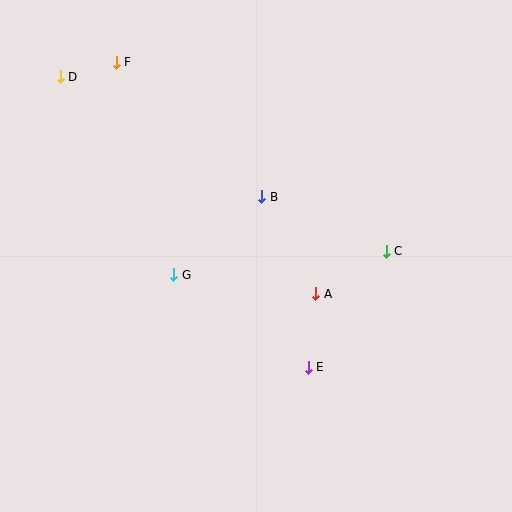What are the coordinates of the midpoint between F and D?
The midpoint between F and D is at (88, 69).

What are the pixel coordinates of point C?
Point C is at (386, 251).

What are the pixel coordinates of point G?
Point G is at (174, 275).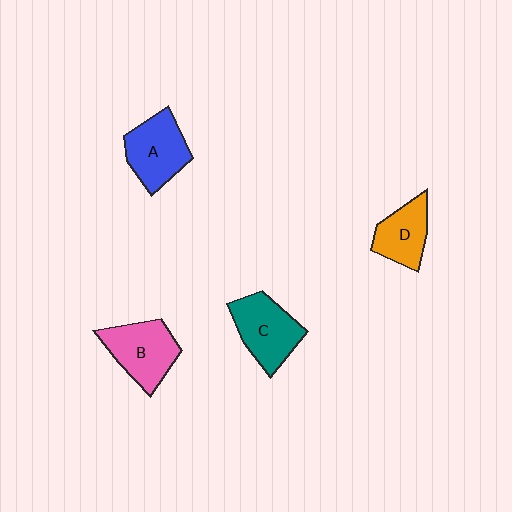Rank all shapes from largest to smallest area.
From largest to smallest: C (teal), B (pink), A (blue), D (orange).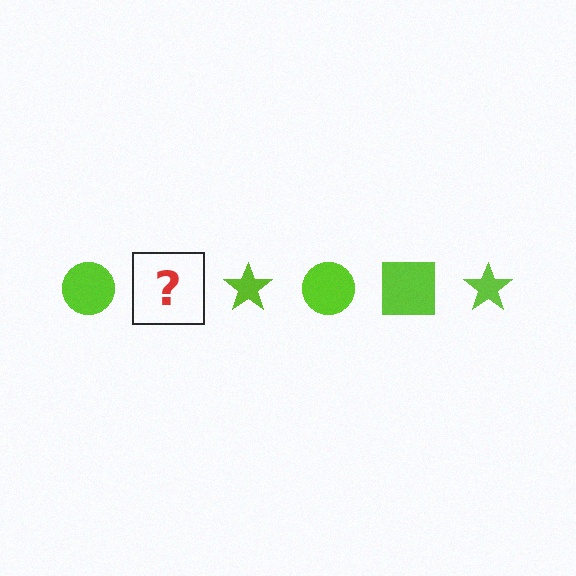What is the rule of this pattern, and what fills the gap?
The rule is that the pattern cycles through circle, square, star shapes in lime. The gap should be filled with a lime square.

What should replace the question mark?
The question mark should be replaced with a lime square.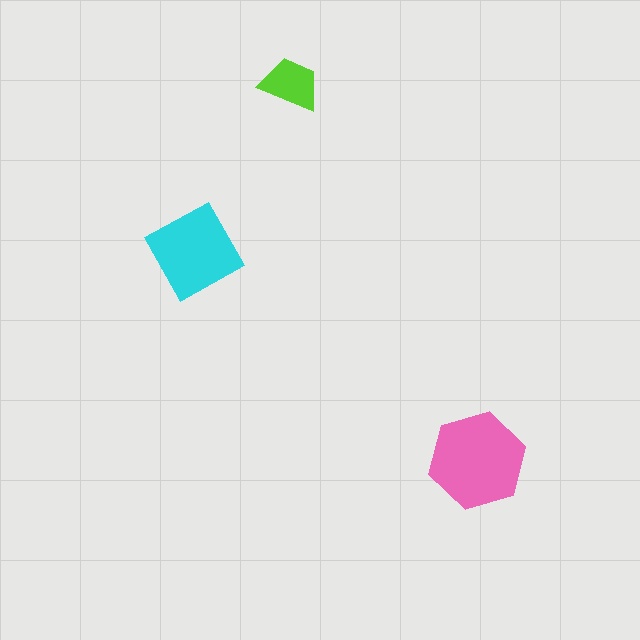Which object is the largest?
The pink hexagon.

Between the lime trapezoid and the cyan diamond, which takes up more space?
The cyan diamond.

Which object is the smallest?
The lime trapezoid.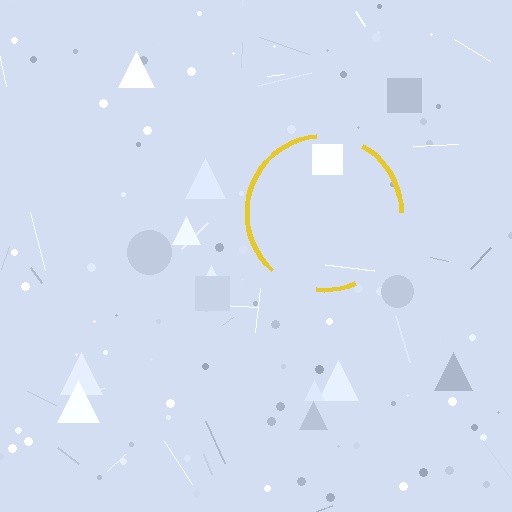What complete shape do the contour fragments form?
The contour fragments form a circle.